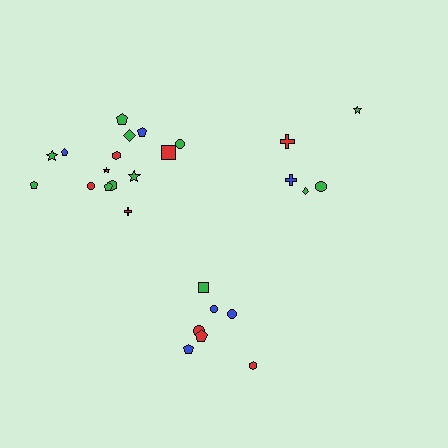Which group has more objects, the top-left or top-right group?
The top-left group.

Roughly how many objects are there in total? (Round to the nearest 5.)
Roughly 25 objects in total.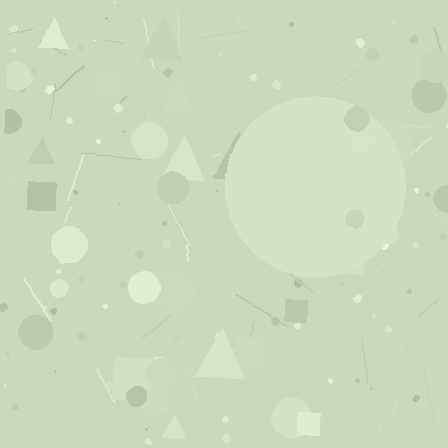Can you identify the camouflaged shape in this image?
The camouflaged shape is a circle.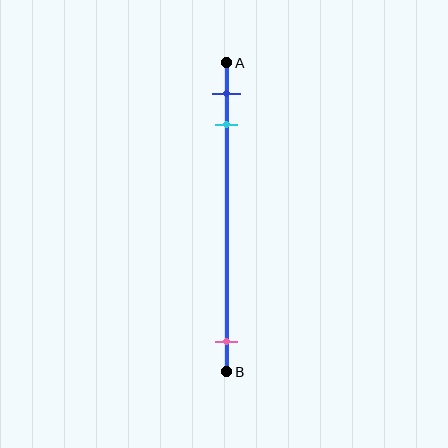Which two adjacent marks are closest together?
The blue and cyan marks are the closest adjacent pair.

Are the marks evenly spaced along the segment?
No, the marks are not evenly spaced.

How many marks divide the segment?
There are 3 marks dividing the segment.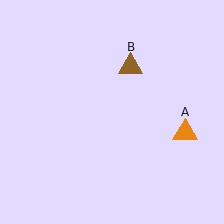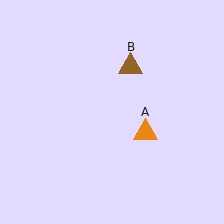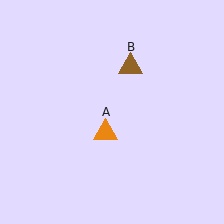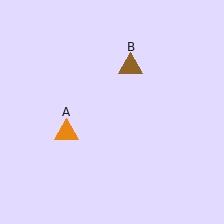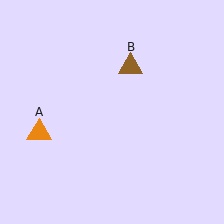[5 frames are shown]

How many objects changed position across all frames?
1 object changed position: orange triangle (object A).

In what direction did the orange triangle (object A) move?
The orange triangle (object A) moved left.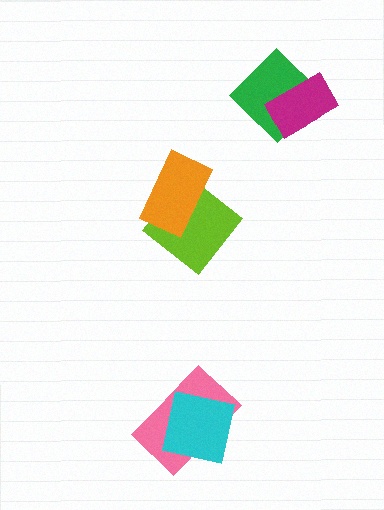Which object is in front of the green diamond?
The magenta rectangle is in front of the green diamond.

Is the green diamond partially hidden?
Yes, it is partially covered by another shape.